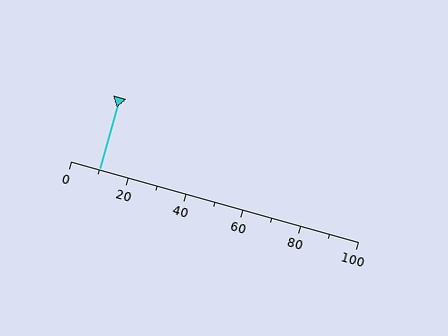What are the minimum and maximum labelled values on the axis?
The axis runs from 0 to 100.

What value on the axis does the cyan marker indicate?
The marker indicates approximately 10.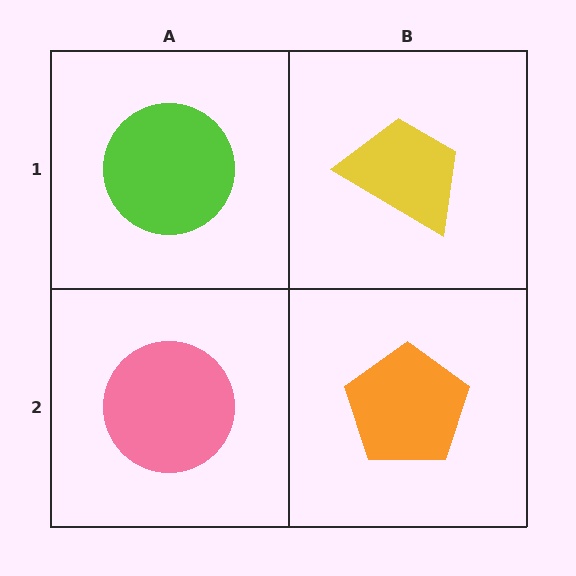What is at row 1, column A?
A lime circle.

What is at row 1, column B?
A yellow trapezoid.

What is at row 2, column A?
A pink circle.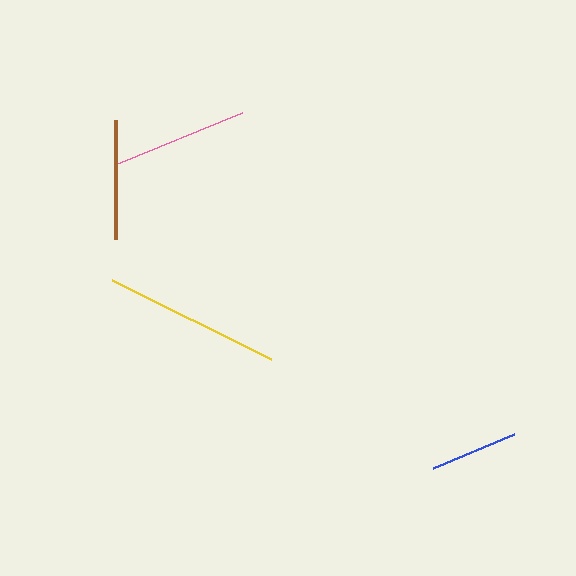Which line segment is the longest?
The yellow line is the longest at approximately 177 pixels.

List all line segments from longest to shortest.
From longest to shortest: yellow, pink, brown, blue.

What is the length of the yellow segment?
The yellow segment is approximately 177 pixels long.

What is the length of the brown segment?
The brown segment is approximately 118 pixels long.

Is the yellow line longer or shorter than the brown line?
The yellow line is longer than the brown line.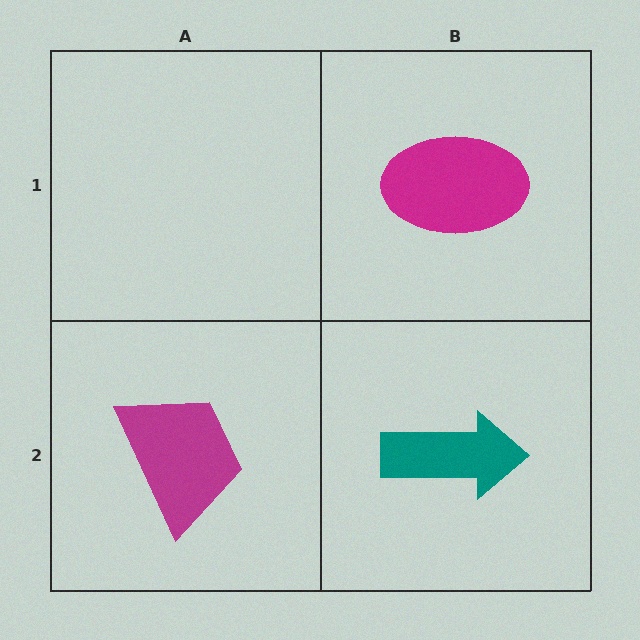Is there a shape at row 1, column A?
No, that cell is empty.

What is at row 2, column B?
A teal arrow.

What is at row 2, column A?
A magenta trapezoid.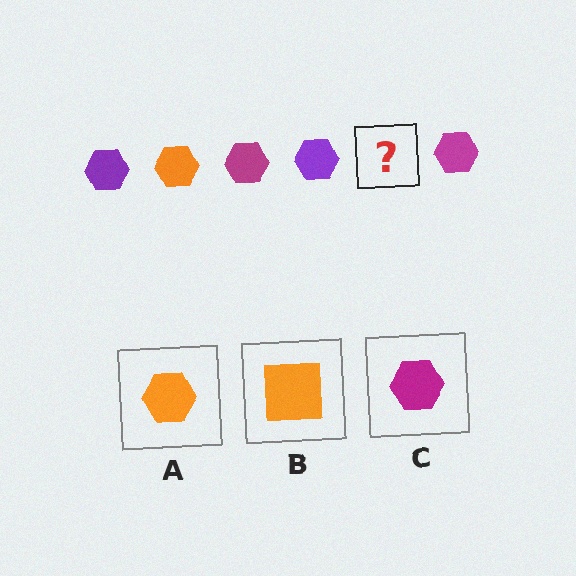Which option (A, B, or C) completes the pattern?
A.